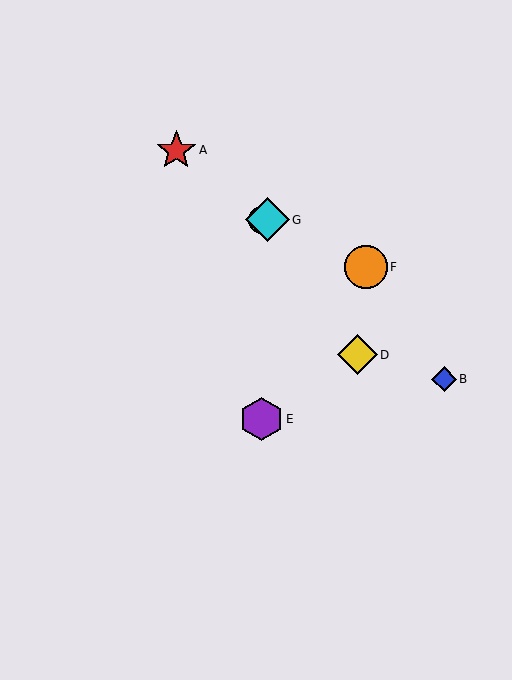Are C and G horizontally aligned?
Yes, both are at y≈220.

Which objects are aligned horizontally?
Objects C, G are aligned horizontally.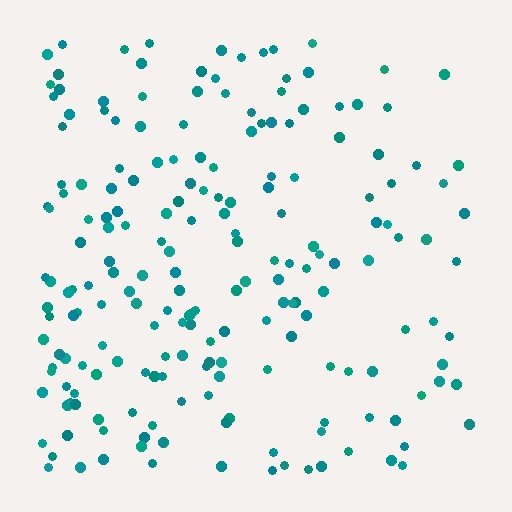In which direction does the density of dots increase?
From right to left, with the left side densest.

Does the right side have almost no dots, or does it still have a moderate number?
Still a moderate number, just noticeably fewer than the left.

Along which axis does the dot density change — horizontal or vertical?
Horizontal.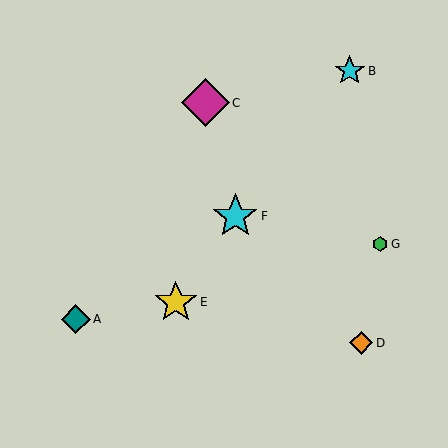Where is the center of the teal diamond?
The center of the teal diamond is at (76, 319).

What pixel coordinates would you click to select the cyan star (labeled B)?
Click at (350, 71) to select the cyan star B.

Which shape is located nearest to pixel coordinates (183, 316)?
The yellow star (labeled E) at (176, 302) is nearest to that location.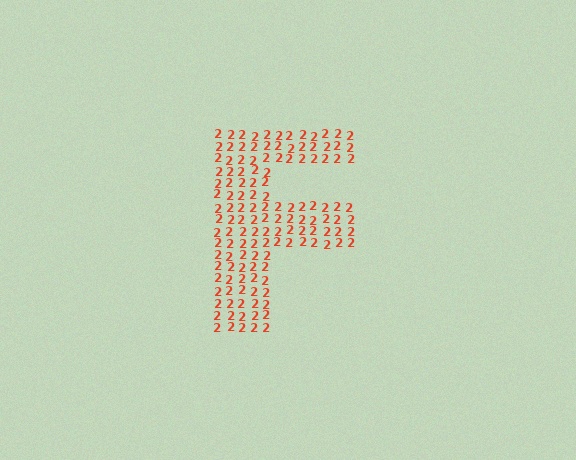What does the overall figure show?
The overall figure shows the letter F.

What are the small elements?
The small elements are digit 2's.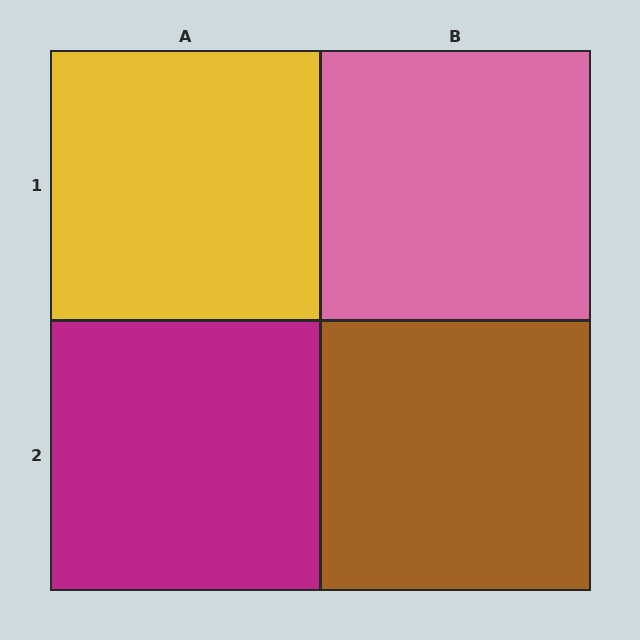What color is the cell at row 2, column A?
Magenta.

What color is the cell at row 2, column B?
Brown.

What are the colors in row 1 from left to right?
Yellow, pink.